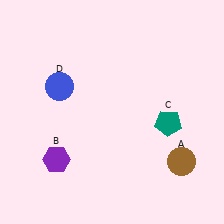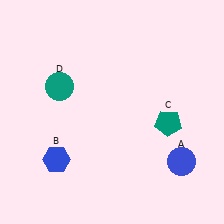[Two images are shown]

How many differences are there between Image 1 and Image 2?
There are 3 differences between the two images.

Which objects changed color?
A changed from brown to blue. B changed from purple to blue. D changed from blue to teal.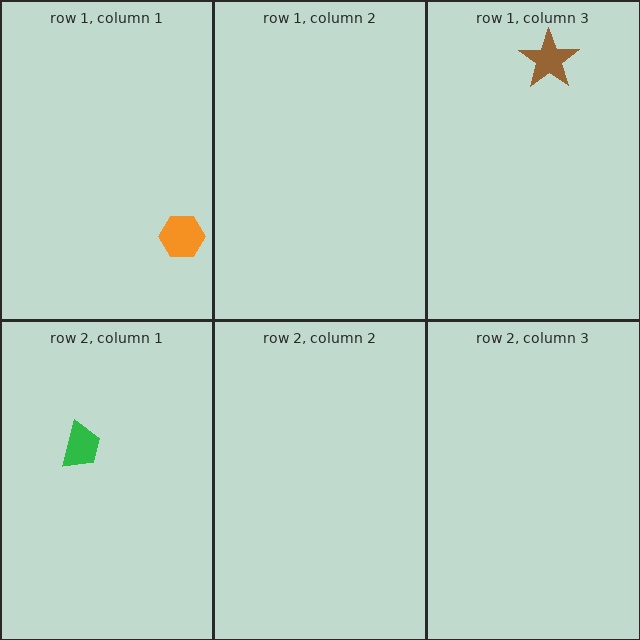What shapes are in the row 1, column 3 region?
The brown star.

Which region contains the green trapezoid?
The row 2, column 1 region.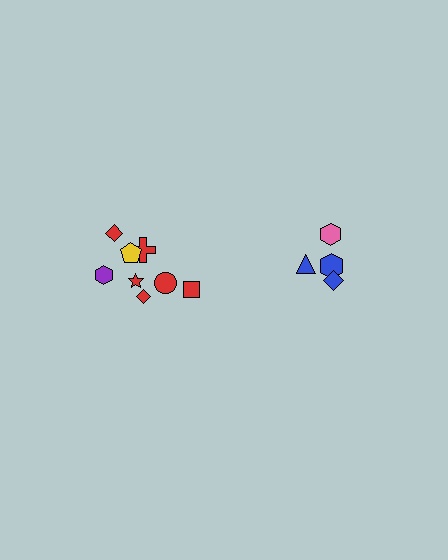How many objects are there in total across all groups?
There are 12 objects.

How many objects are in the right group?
There are 4 objects.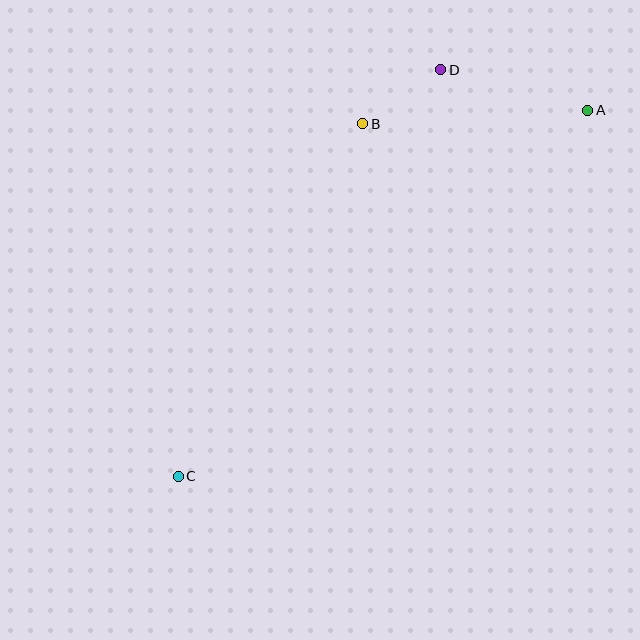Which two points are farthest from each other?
Points A and C are farthest from each other.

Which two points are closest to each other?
Points B and D are closest to each other.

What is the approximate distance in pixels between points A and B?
The distance between A and B is approximately 225 pixels.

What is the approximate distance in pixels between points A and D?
The distance between A and D is approximately 153 pixels.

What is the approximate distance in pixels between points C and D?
The distance between C and D is approximately 484 pixels.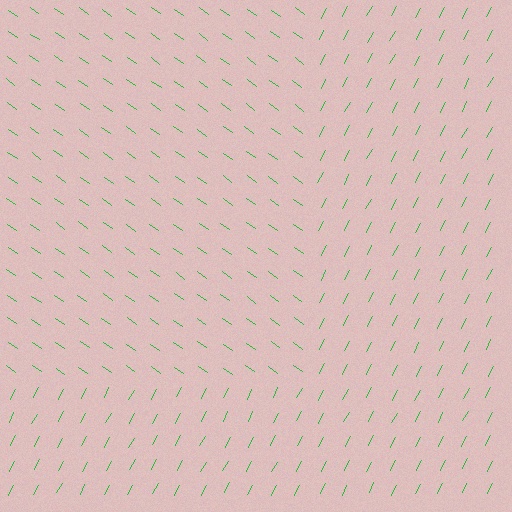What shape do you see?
I see a rectangle.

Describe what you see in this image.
The image is filled with small green line segments. A rectangle region in the image has lines oriented differently from the surrounding lines, creating a visible texture boundary.